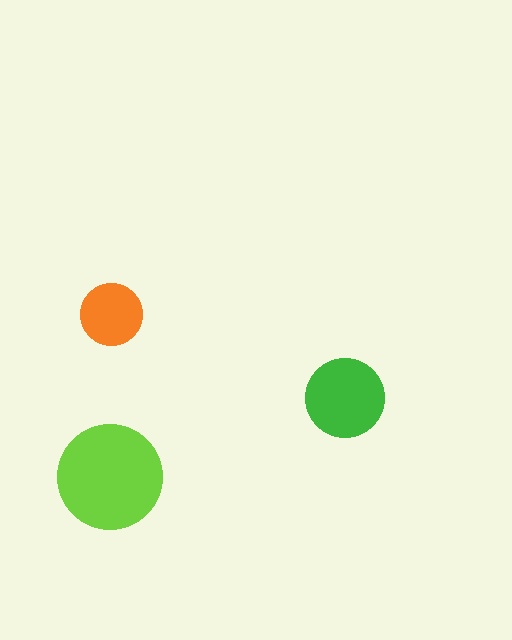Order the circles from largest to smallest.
the lime one, the green one, the orange one.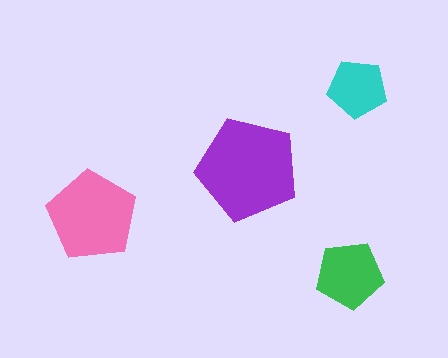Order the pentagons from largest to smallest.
the purple one, the pink one, the green one, the cyan one.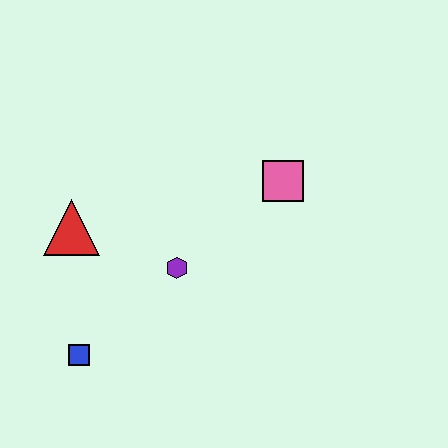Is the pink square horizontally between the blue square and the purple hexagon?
No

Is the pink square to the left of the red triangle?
No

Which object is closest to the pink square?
The purple hexagon is closest to the pink square.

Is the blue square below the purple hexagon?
Yes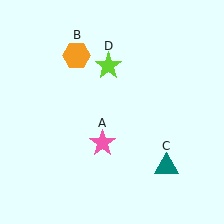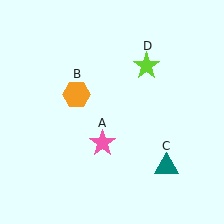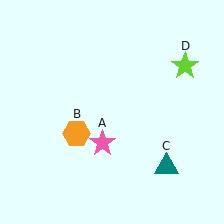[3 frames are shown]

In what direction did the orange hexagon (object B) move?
The orange hexagon (object B) moved down.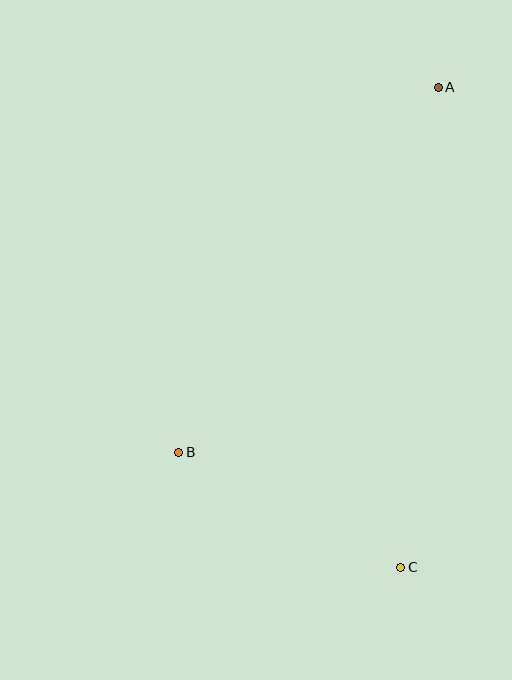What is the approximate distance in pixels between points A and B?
The distance between A and B is approximately 448 pixels.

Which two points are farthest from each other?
Points A and C are farthest from each other.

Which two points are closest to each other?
Points B and C are closest to each other.